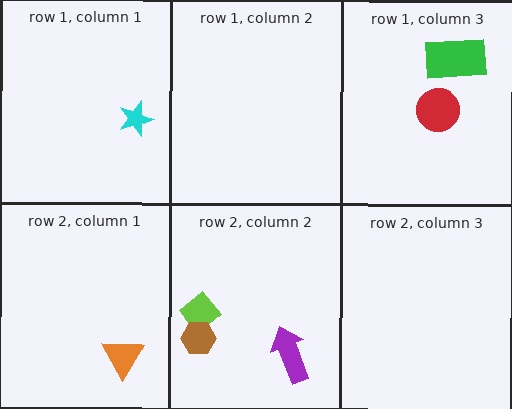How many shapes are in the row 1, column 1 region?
1.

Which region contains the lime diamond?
The row 2, column 2 region.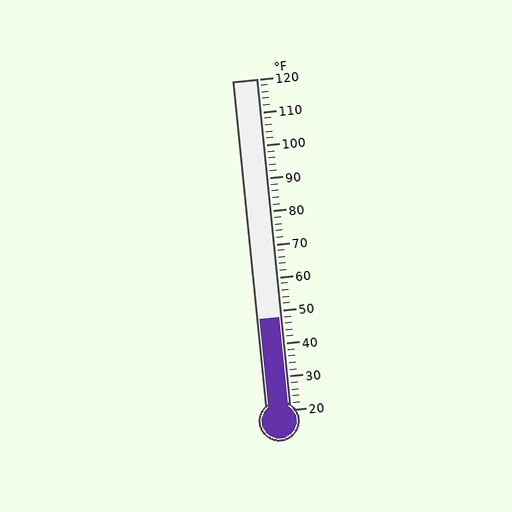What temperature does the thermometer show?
The thermometer shows approximately 48°F.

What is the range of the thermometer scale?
The thermometer scale ranges from 20°F to 120°F.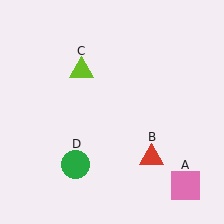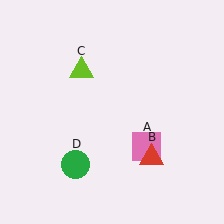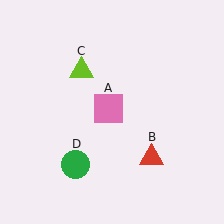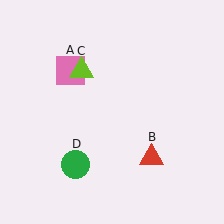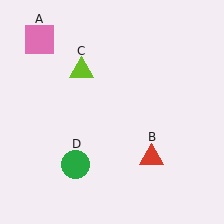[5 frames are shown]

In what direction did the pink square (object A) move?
The pink square (object A) moved up and to the left.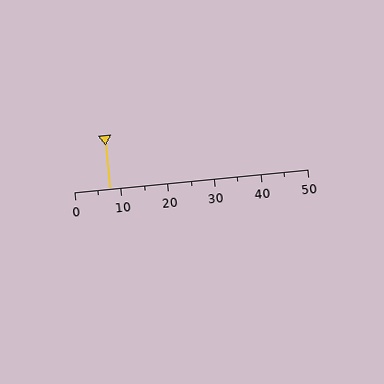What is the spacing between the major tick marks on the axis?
The major ticks are spaced 10 apart.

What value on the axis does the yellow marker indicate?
The marker indicates approximately 7.5.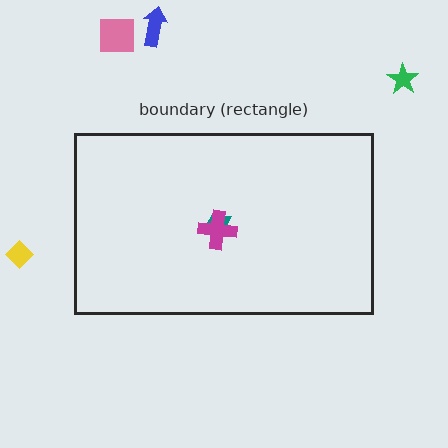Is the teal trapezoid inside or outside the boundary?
Inside.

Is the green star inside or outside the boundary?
Outside.